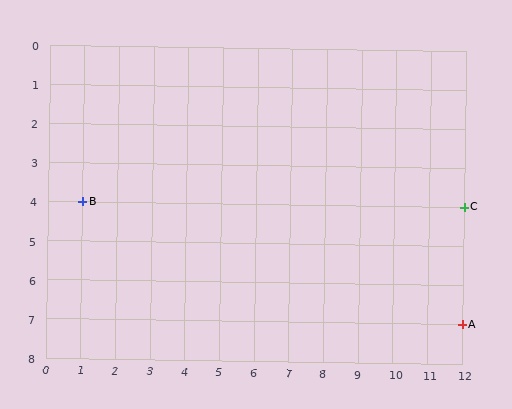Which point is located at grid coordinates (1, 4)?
Point B is at (1, 4).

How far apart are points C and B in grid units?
Points C and B are 11 columns apart.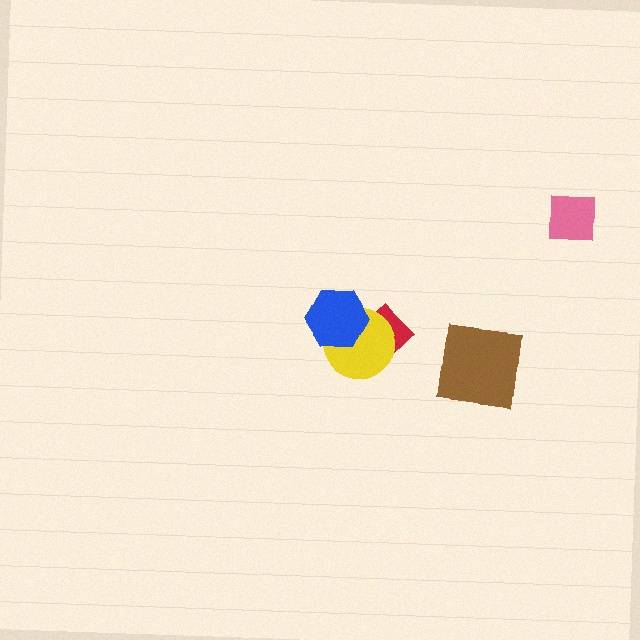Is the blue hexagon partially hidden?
No, no other shape covers it.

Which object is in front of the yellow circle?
The blue hexagon is in front of the yellow circle.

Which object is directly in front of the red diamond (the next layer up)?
The yellow circle is directly in front of the red diamond.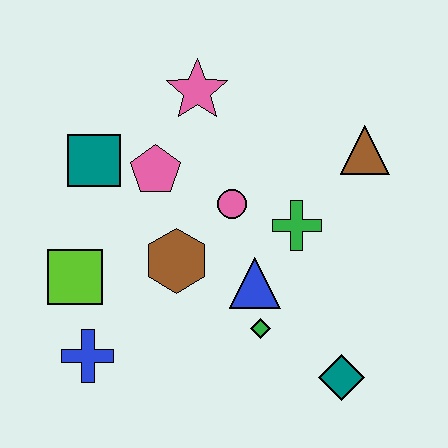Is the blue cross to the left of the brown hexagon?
Yes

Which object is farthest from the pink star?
The teal diamond is farthest from the pink star.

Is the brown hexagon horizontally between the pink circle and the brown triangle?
No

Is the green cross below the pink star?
Yes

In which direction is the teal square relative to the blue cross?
The teal square is above the blue cross.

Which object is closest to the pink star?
The pink pentagon is closest to the pink star.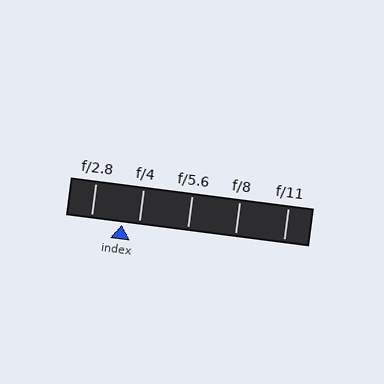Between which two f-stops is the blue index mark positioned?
The index mark is between f/2.8 and f/4.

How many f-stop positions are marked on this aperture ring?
There are 5 f-stop positions marked.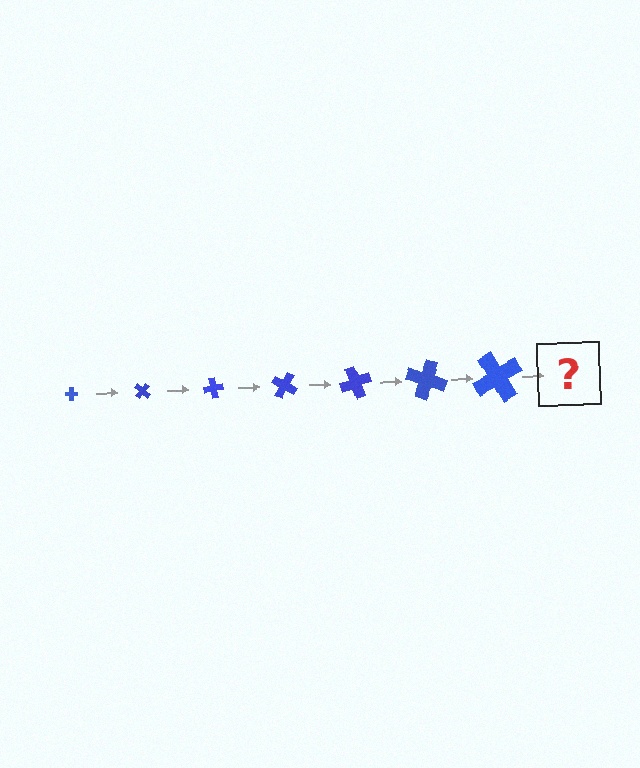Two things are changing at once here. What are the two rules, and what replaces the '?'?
The two rules are that the cross grows larger each step and it rotates 40 degrees each step. The '?' should be a cross, larger than the previous one and rotated 280 degrees from the start.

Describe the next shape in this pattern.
It should be a cross, larger than the previous one and rotated 280 degrees from the start.